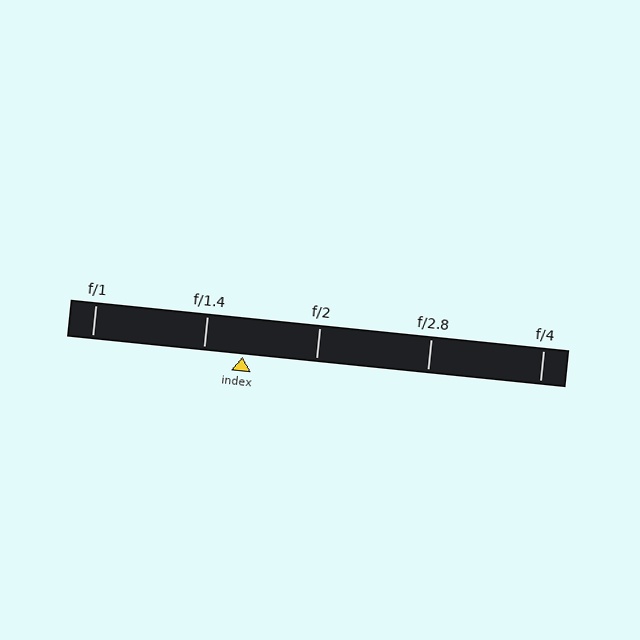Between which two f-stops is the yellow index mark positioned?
The index mark is between f/1.4 and f/2.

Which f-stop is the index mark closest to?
The index mark is closest to f/1.4.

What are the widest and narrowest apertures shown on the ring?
The widest aperture shown is f/1 and the narrowest is f/4.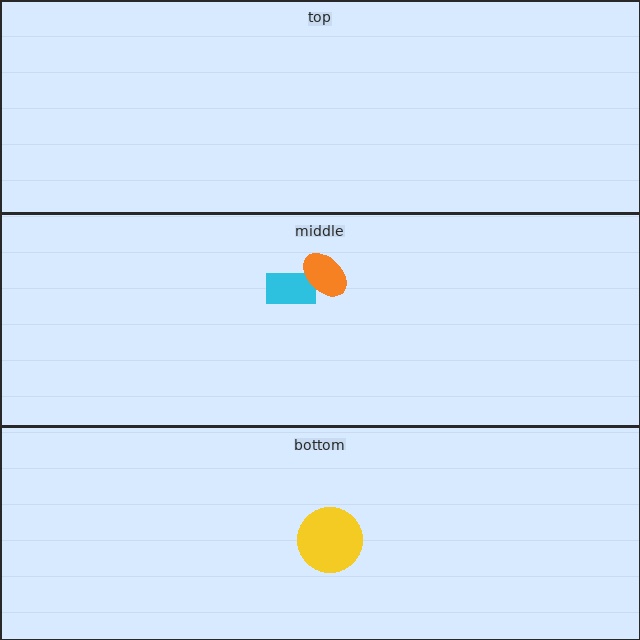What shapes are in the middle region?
The cyan rectangle, the orange ellipse.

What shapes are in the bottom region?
The yellow circle.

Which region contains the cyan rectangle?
The middle region.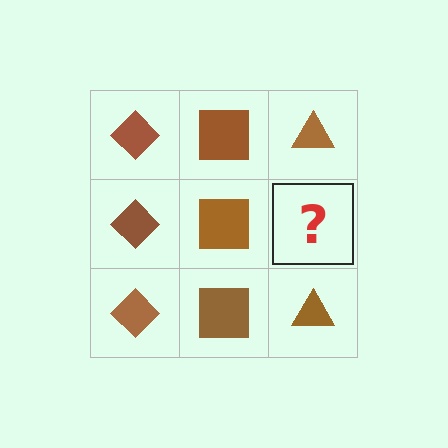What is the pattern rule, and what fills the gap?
The rule is that each column has a consistent shape. The gap should be filled with a brown triangle.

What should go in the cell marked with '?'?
The missing cell should contain a brown triangle.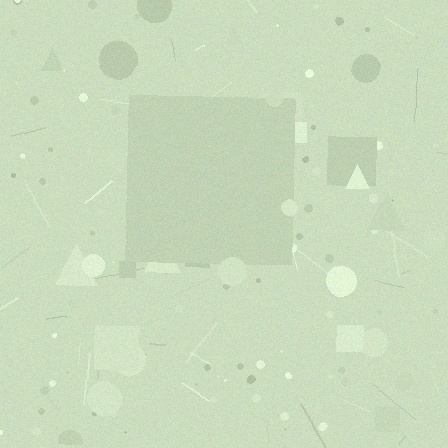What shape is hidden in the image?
A square is hidden in the image.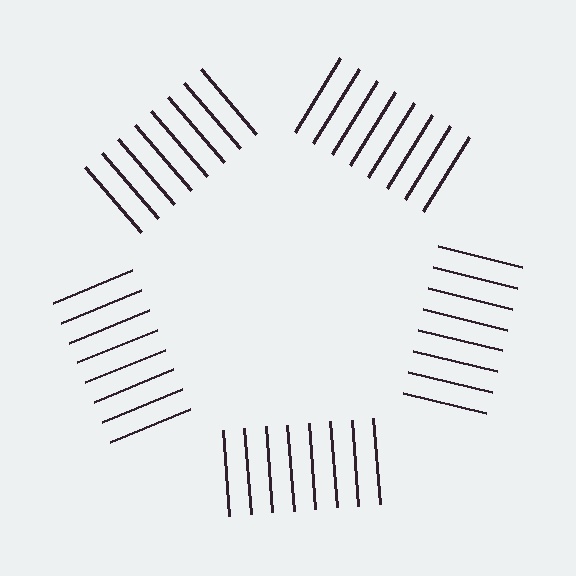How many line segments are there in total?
40 — 8 along each of the 5 edges.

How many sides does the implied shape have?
5 sides — the line-ends trace a pentagon.